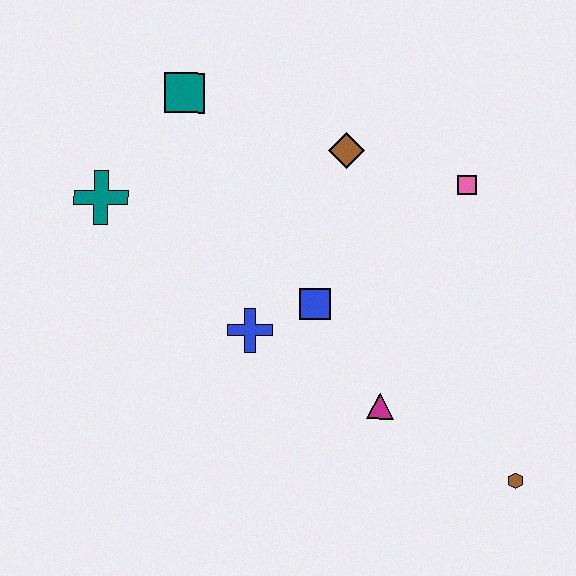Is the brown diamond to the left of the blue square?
No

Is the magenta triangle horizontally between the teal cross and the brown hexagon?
Yes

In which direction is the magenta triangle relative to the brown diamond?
The magenta triangle is below the brown diamond.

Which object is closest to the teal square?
The teal cross is closest to the teal square.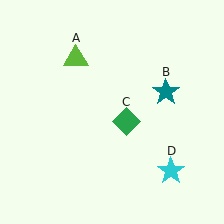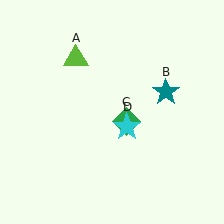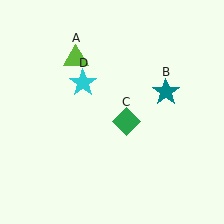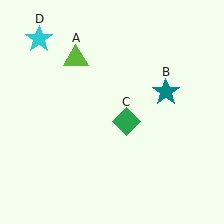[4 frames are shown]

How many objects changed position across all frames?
1 object changed position: cyan star (object D).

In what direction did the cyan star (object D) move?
The cyan star (object D) moved up and to the left.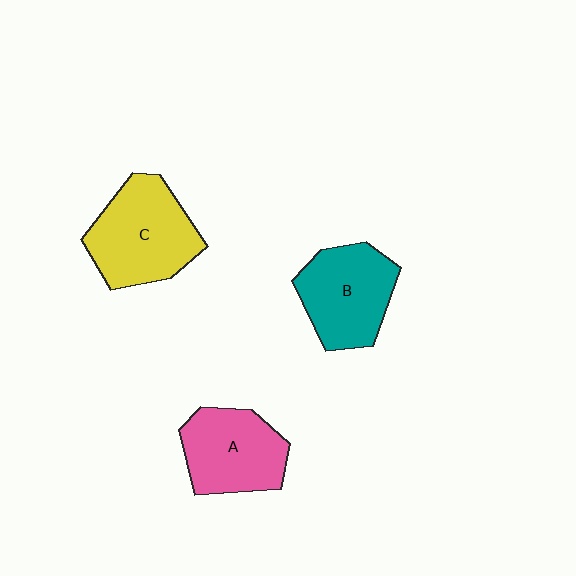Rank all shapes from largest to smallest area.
From largest to smallest: C (yellow), B (teal), A (pink).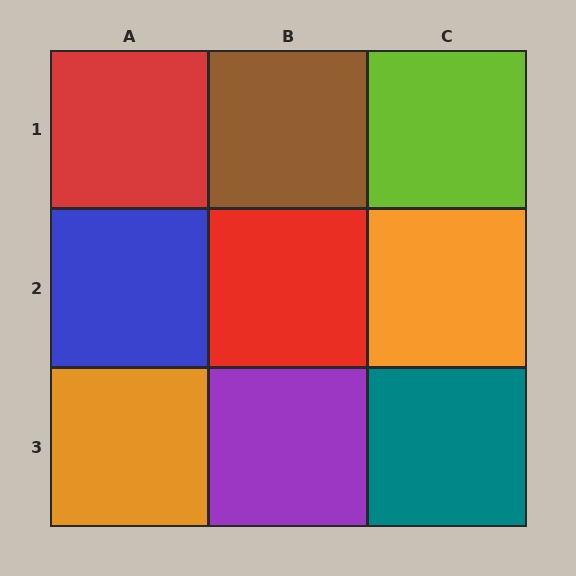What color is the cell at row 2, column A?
Blue.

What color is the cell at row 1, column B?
Brown.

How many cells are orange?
2 cells are orange.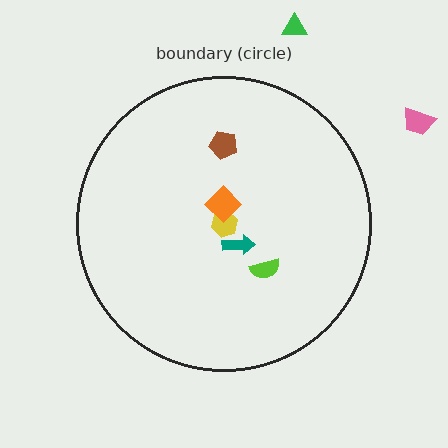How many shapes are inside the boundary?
5 inside, 2 outside.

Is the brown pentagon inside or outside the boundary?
Inside.